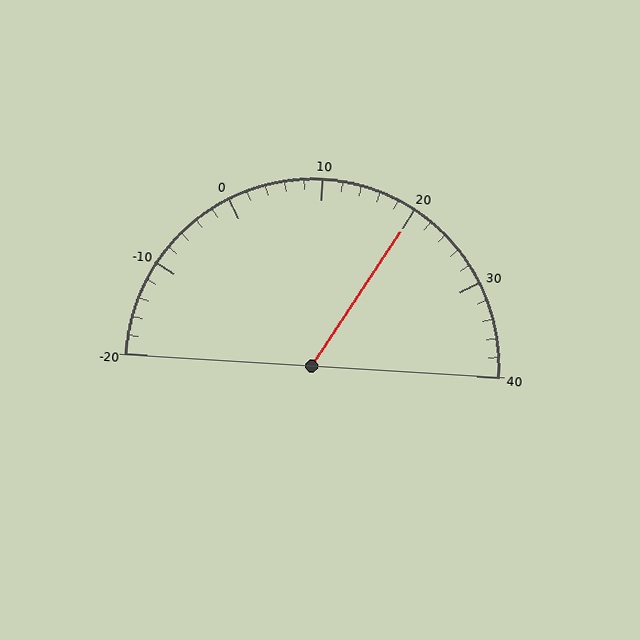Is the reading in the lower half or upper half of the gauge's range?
The reading is in the upper half of the range (-20 to 40).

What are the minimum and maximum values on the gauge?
The gauge ranges from -20 to 40.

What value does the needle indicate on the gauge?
The needle indicates approximately 20.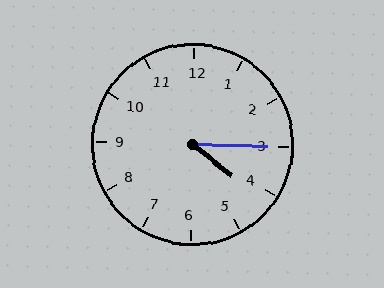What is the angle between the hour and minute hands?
Approximately 38 degrees.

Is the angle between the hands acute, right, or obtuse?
It is acute.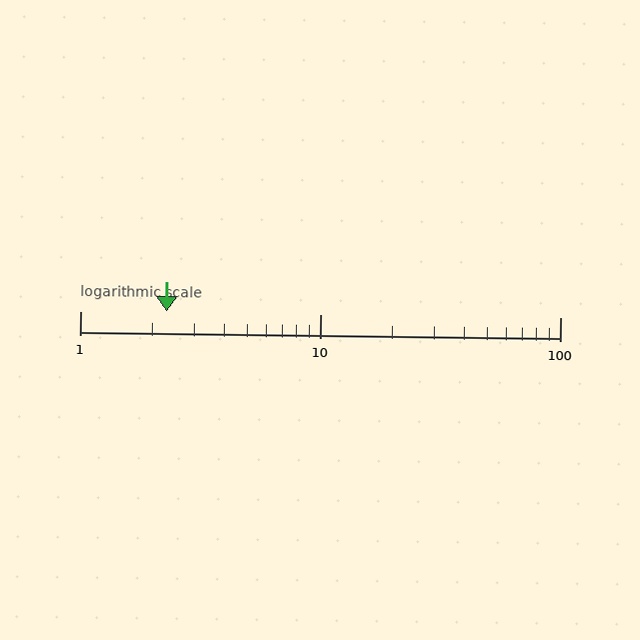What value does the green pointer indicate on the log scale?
The pointer indicates approximately 2.3.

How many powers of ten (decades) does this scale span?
The scale spans 2 decades, from 1 to 100.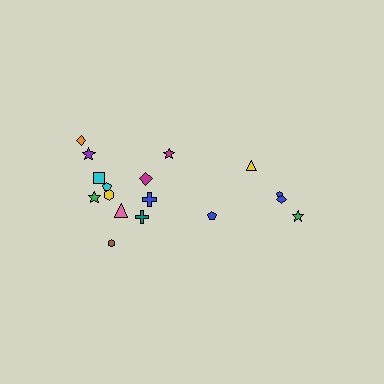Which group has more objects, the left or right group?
The left group.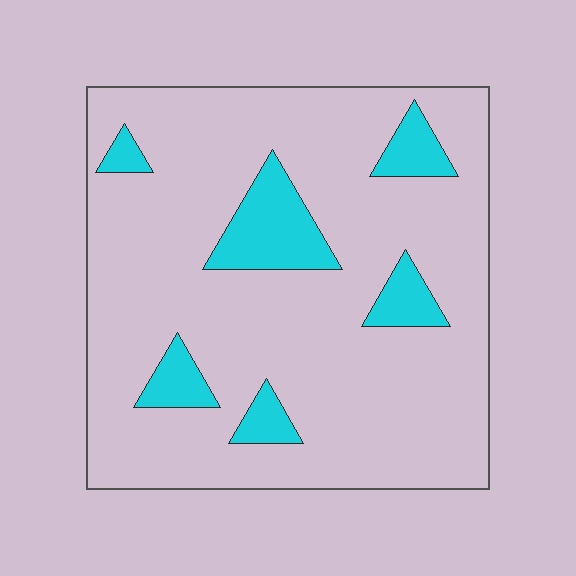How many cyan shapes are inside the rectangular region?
6.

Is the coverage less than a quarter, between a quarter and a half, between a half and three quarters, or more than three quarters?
Less than a quarter.